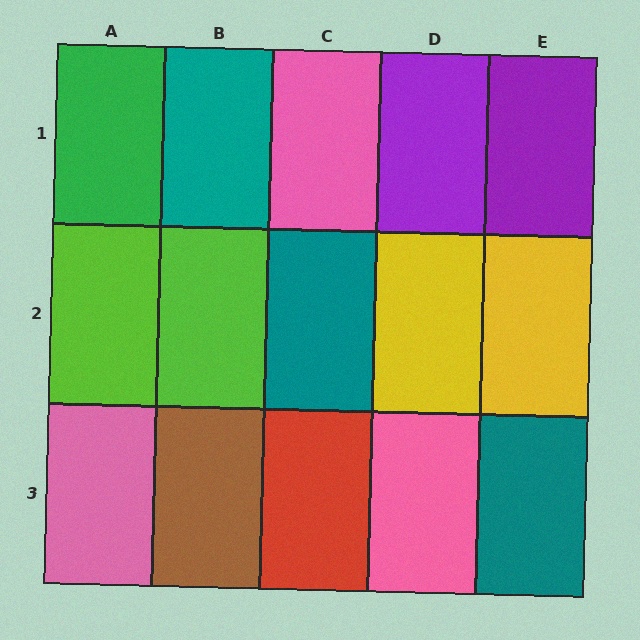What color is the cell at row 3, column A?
Pink.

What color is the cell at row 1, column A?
Green.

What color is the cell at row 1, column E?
Purple.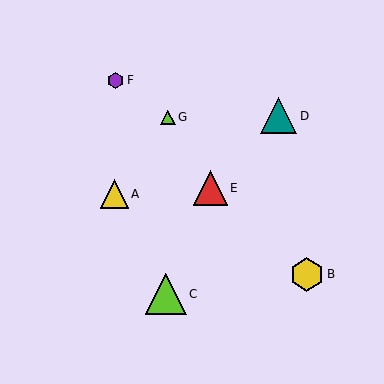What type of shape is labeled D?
Shape D is a teal triangle.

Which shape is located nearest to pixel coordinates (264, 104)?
The teal triangle (labeled D) at (278, 116) is nearest to that location.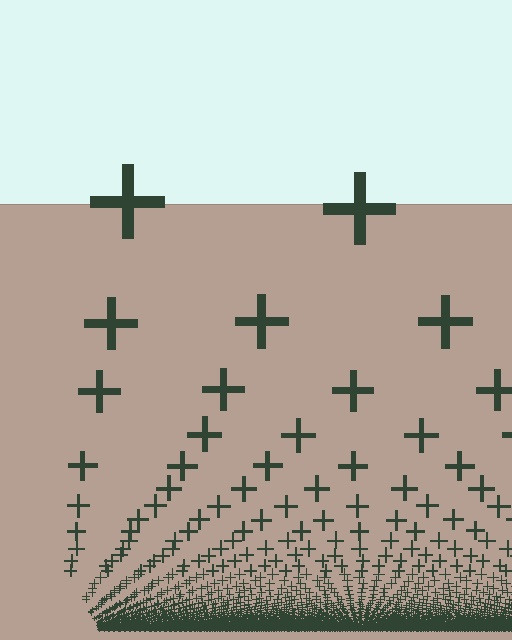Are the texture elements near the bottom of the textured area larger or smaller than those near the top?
Smaller. The gradient is inverted — elements near the bottom are smaller and denser.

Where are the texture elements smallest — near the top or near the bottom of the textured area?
Near the bottom.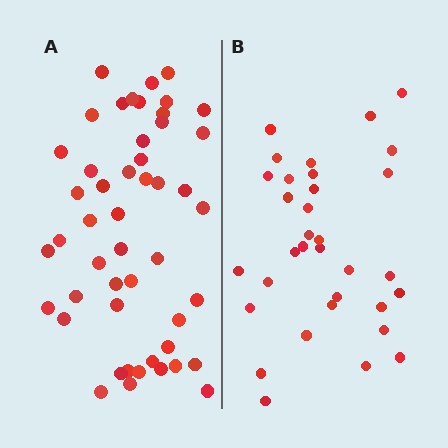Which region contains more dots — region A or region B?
Region A (the left region) has more dots.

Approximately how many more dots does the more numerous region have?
Region A has approximately 15 more dots than region B.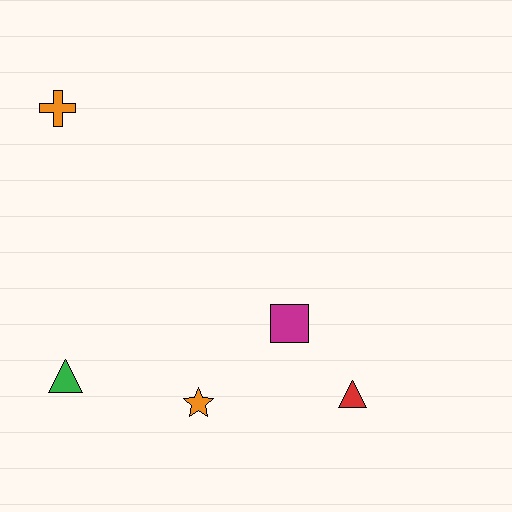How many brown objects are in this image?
There are no brown objects.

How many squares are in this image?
There is 1 square.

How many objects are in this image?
There are 5 objects.